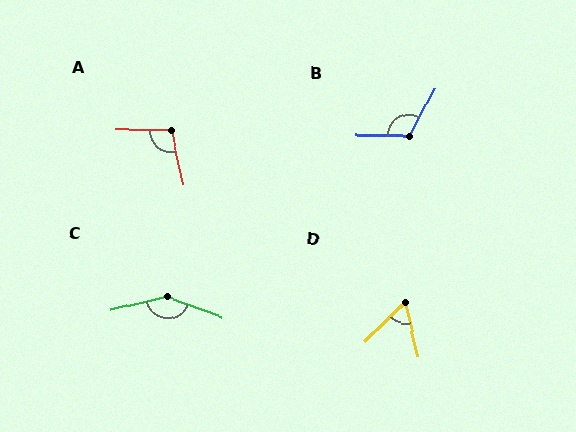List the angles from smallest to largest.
D (58°), A (102°), B (118°), C (147°).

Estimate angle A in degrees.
Approximately 102 degrees.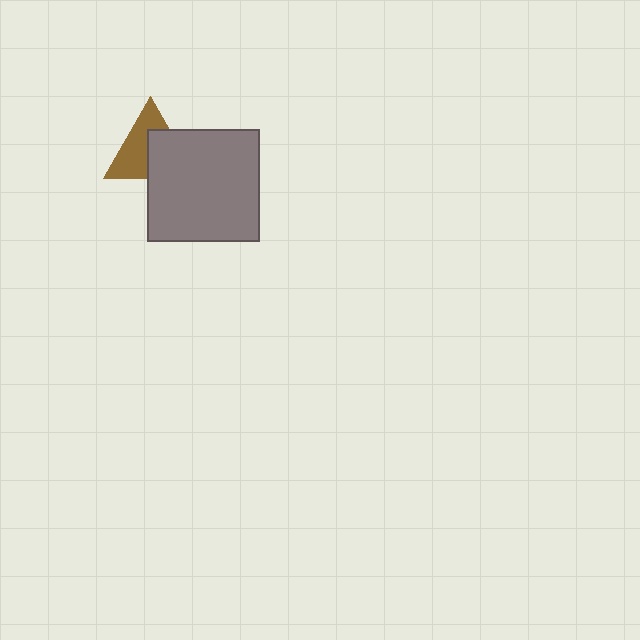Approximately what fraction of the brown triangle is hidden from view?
Roughly 46% of the brown triangle is hidden behind the gray square.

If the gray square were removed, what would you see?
You would see the complete brown triangle.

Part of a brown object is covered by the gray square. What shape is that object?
It is a triangle.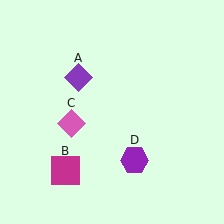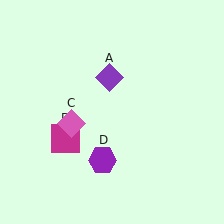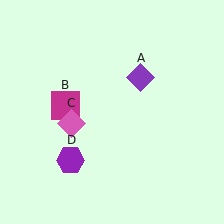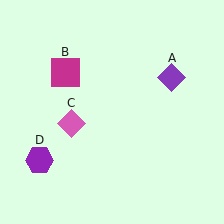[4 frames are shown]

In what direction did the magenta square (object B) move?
The magenta square (object B) moved up.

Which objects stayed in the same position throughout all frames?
Pink diamond (object C) remained stationary.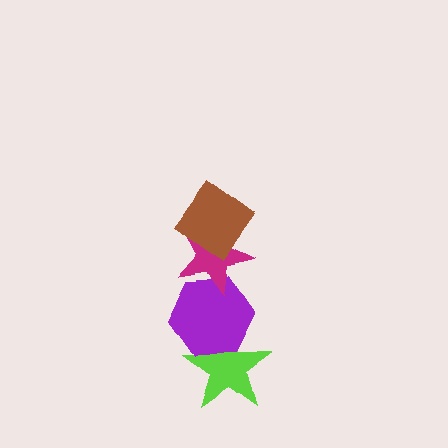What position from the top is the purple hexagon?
The purple hexagon is 3rd from the top.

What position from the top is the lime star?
The lime star is 4th from the top.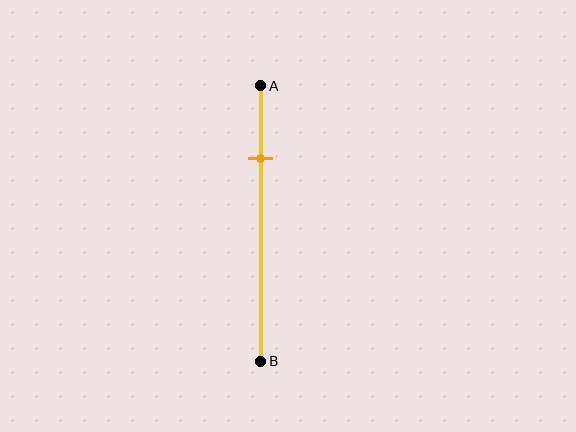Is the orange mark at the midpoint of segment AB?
No, the mark is at about 25% from A, not at the 50% midpoint.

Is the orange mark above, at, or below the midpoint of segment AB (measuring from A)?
The orange mark is above the midpoint of segment AB.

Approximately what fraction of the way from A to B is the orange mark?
The orange mark is approximately 25% of the way from A to B.